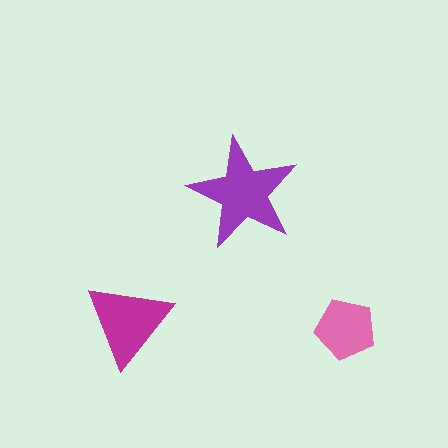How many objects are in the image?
There are 3 objects in the image.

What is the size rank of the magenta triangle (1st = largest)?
2nd.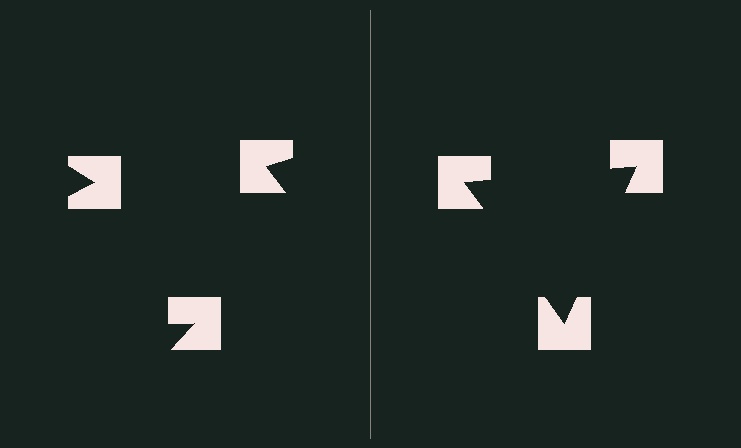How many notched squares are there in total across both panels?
6 — 3 on each side.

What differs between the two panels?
The notched squares are positioned identically on both sides; only the wedge orientations differ. On the right they align to a triangle; on the left they are misaligned.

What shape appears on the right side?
An illusory triangle.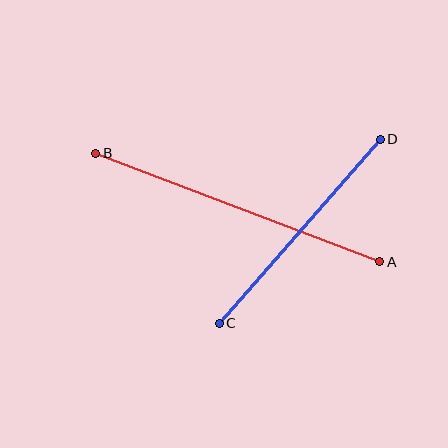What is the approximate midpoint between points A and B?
The midpoint is at approximately (238, 207) pixels.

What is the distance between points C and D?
The distance is approximately 245 pixels.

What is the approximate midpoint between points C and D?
The midpoint is at approximately (300, 231) pixels.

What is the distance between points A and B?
The distance is approximately 304 pixels.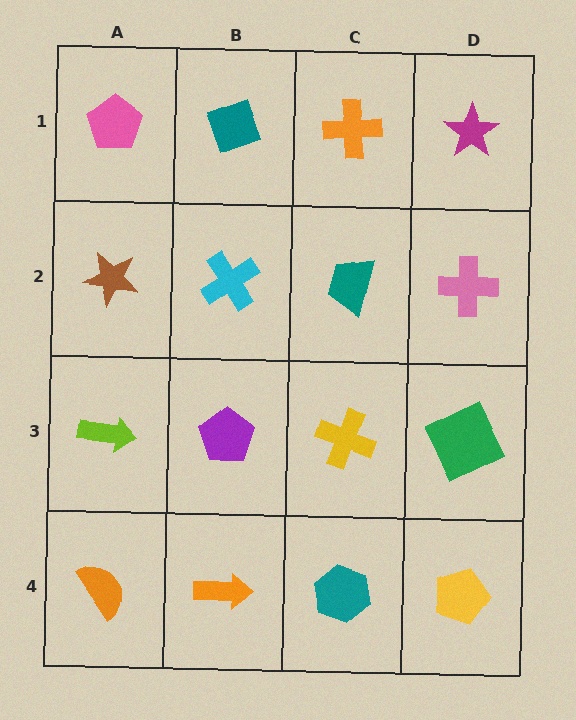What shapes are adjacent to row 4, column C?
A yellow cross (row 3, column C), an orange arrow (row 4, column B), a yellow pentagon (row 4, column D).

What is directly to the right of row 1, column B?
An orange cross.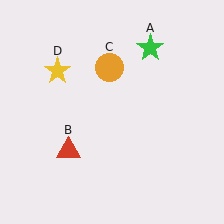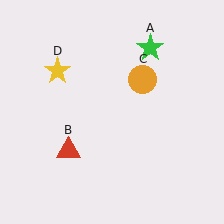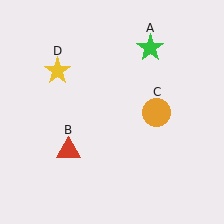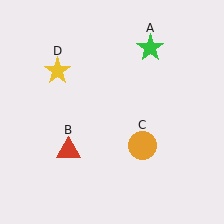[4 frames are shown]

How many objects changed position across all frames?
1 object changed position: orange circle (object C).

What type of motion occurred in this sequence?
The orange circle (object C) rotated clockwise around the center of the scene.